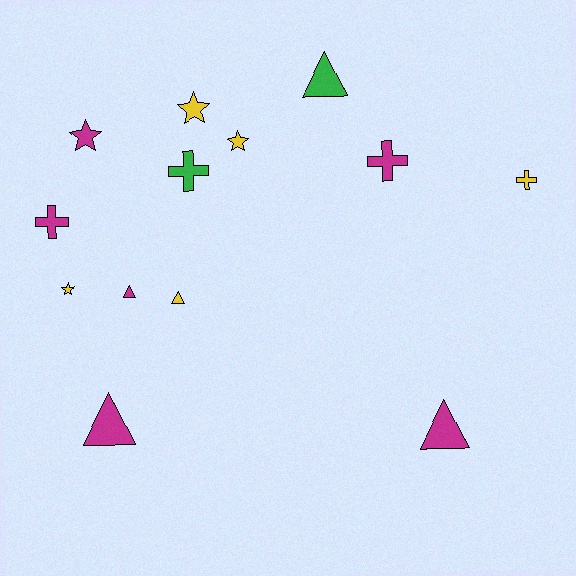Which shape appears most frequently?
Triangle, with 5 objects.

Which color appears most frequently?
Magenta, with 6 objects.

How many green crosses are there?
There is 1 green cross.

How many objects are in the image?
There are 13 objects.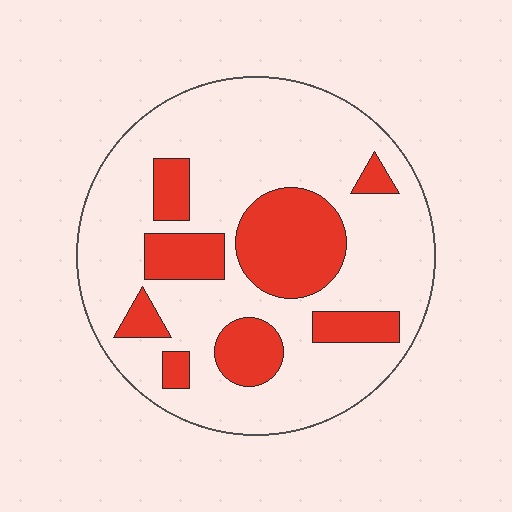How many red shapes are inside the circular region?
8.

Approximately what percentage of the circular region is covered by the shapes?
Approximately 25%.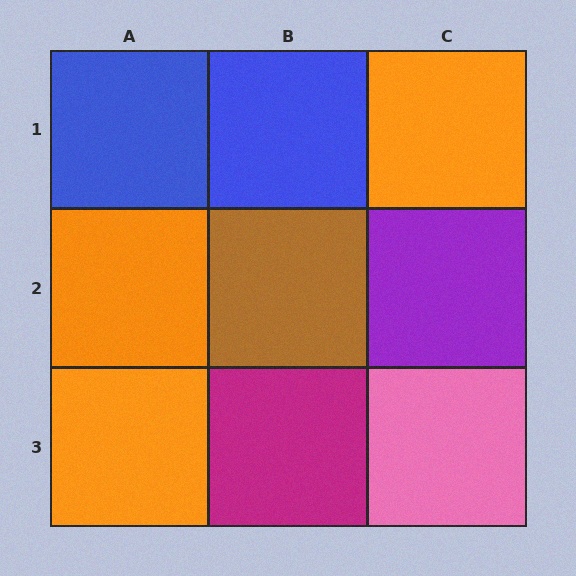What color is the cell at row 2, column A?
Orange.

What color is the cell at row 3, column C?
Pink.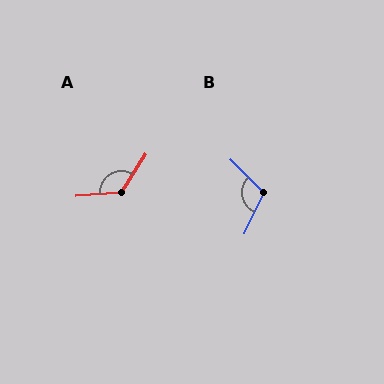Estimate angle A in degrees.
Approximately 126 degrees.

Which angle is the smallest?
B, at approximately 110 degrees.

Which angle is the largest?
A, at approximately 126 degrees.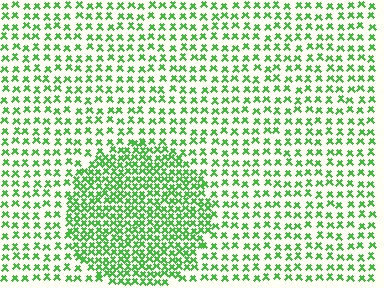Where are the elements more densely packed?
The elements are more densely packed inside the circle boundary.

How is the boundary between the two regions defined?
The boundary is defined by a change in element density (approximately 2.1x ratio). All elements are the same color, size, and shape.